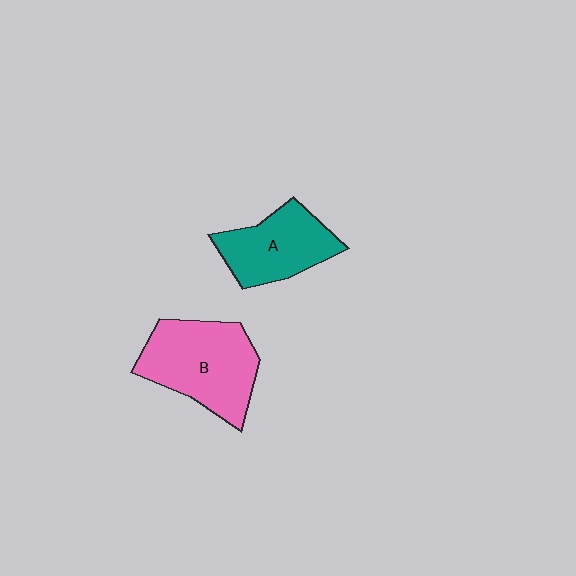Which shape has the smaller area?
Shape A (teal).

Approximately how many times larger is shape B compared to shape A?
Approximately 1.3 times.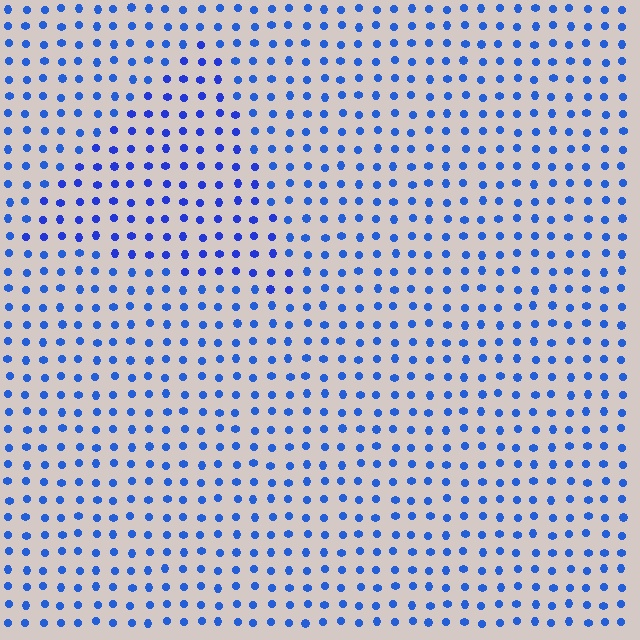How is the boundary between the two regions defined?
The boundary is defined purely by a slight shift in hue (about 14 degrees). Spacing, size, and orientation are identical on both sides.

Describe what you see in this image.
The image is filled with small blue elements in a uniform arrangement. A triangle-shaped region is visible where the elements are tinted to a slightly different hue, forming a subtle color boundary.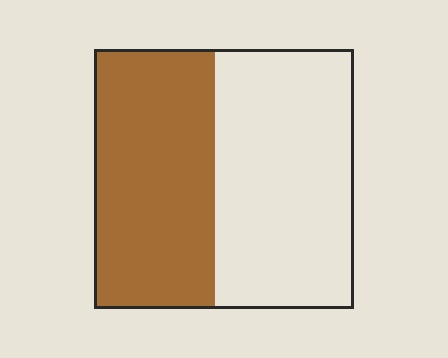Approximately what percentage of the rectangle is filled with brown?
Approximately 45%.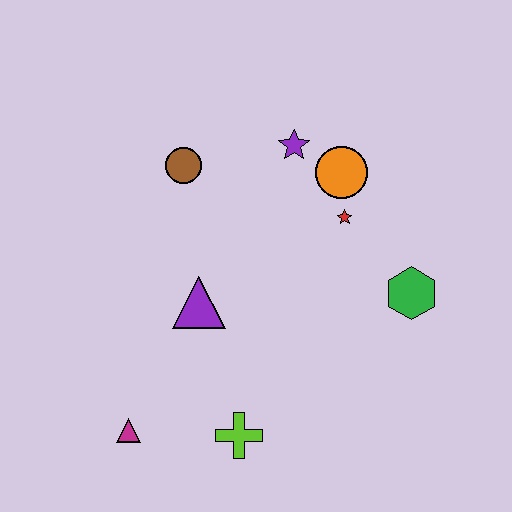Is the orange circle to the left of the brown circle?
No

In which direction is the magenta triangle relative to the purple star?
The magenta triangle is below the purple star.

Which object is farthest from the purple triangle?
The green hexagon is farthest from the purple triangle.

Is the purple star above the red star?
Yes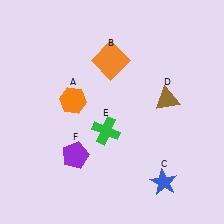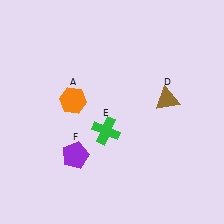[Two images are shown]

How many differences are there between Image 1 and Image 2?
There are 2 differences between the two images.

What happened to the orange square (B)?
The orange square (B) was removed in Image 2. It was in the top-left area of Image 1.